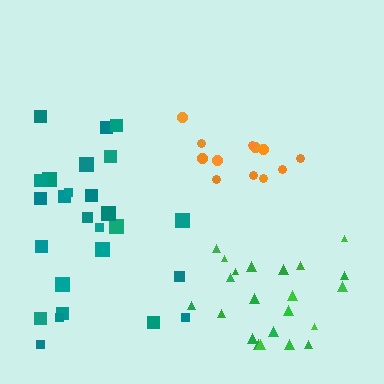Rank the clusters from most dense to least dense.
orange, green, teal.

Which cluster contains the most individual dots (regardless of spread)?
Teal (27).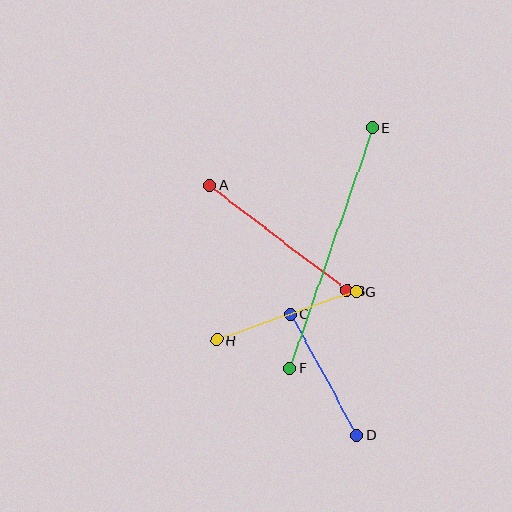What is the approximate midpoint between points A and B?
The midpoint is at approximately (279, 238) pixels.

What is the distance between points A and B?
The distance is approximately 172 pixels.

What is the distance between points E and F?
The distance is approximately 254 pixels.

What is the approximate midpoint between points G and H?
The midpoint is at approximately (287, 316) pixels.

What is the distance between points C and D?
The distance is approximately 138 pixels.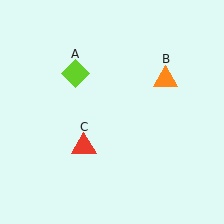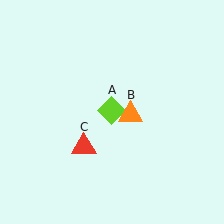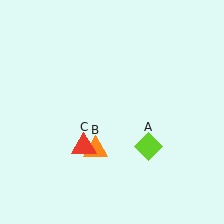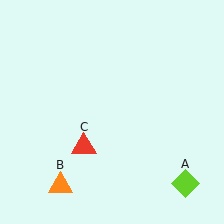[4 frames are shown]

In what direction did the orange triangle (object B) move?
The orange triangle (object B) moved down and to the left.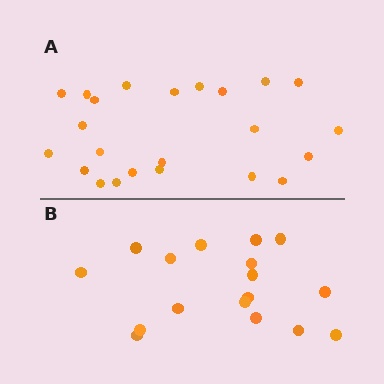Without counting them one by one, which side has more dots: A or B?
Region A (the top region) has more dots.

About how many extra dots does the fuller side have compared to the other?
Region A has about 6 more dots than region B.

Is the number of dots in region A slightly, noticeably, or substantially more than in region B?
Region A has noticeably more, but not dramatically so. The ratio is roughly 1.4 to 1.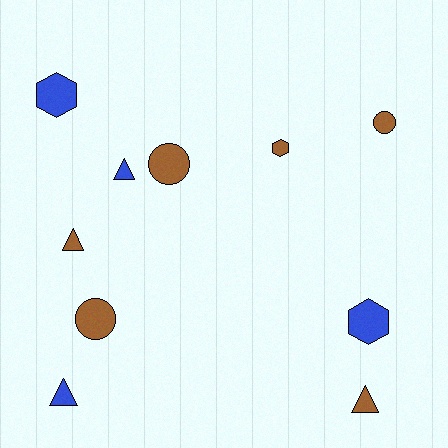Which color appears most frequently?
Brown, with 6 objects.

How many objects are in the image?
There are 10 objects.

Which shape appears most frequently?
Triangle, with 4 objects.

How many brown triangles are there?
There are 2 brown triangles.